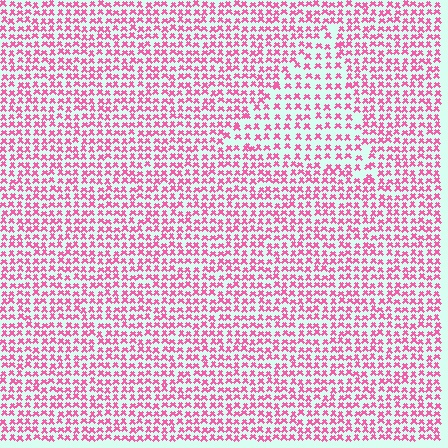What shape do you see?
I see a triangle.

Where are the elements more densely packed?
The elements are more densely packed outside the triangle boundary.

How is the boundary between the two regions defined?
The boundary is defined by a change in element density (approximately 1.6x ratio). All elements are the same color, size, and shape.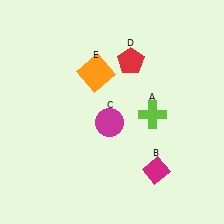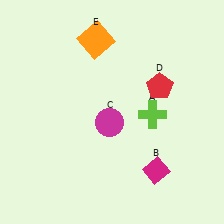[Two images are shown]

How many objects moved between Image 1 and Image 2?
2 objects moved between the two images.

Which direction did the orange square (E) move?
The orange square (E) moved up.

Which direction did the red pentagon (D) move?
The red pentagon (D) moved right.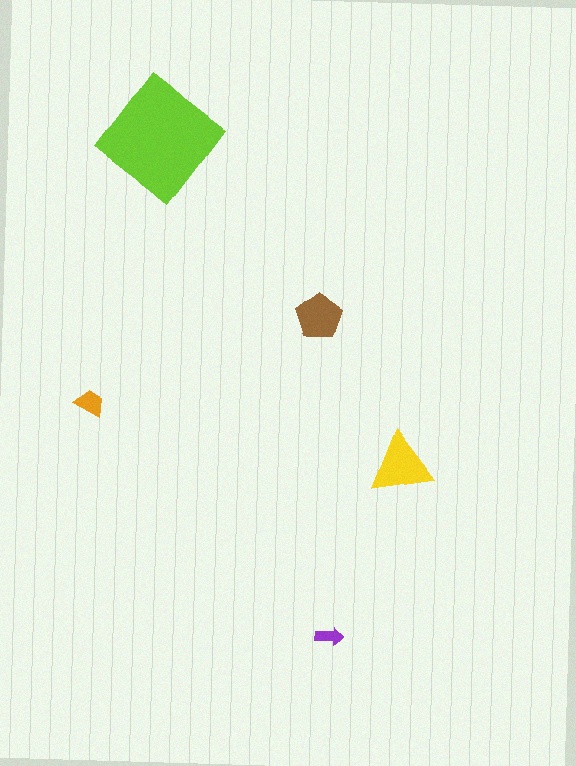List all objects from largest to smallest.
The lime diamond, the yellow triangle, the brown pentagon, the orange trapezoid, the purple arrow.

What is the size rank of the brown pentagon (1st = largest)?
3rd.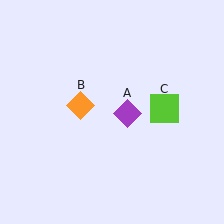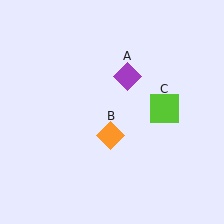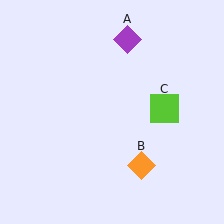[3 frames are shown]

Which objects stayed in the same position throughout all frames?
Lime square (object C) remained stationary.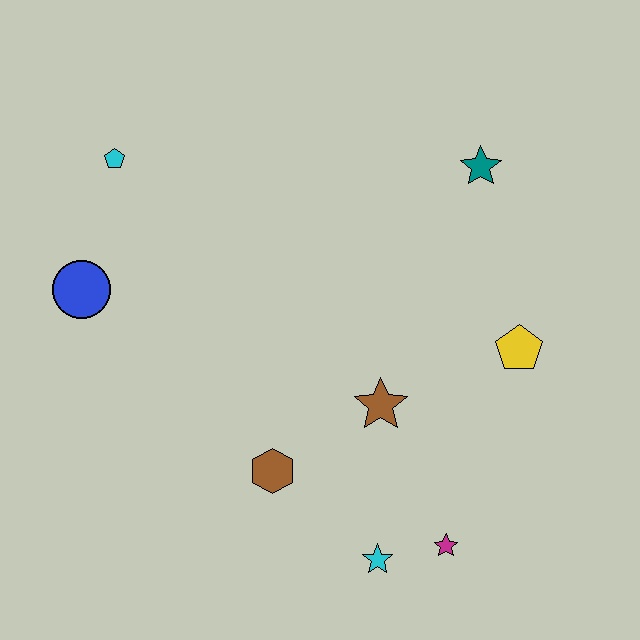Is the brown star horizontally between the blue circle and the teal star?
Yes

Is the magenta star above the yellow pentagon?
No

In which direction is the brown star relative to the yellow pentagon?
The brown star is to the left of the yellow pentagon.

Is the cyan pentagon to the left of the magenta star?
Yes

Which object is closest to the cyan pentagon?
The blue circle is closest to the cyan pentagon.